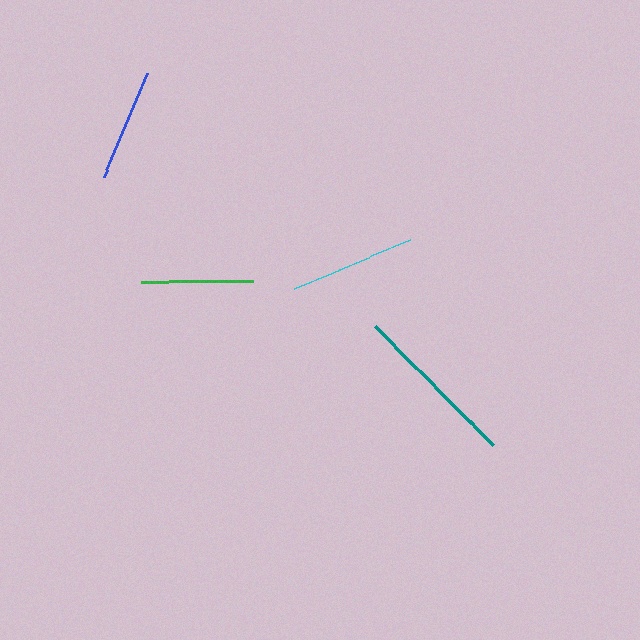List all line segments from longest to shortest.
From longest to shortest: teal, cyan, blue, green.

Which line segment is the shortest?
The green line is the shortest at approximately 111 pixels.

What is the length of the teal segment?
The teal segment is approximately 167 pixels long.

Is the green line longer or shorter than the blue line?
The blue line is longer than the green line.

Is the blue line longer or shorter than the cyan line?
The cyan line is longer than the blue line.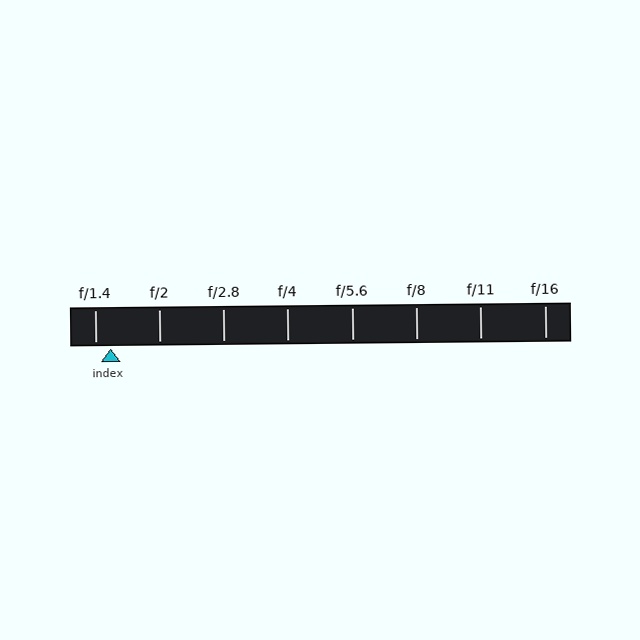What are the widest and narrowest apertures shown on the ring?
The widest aperture shown is f/1.4 and the narrowest is f/16.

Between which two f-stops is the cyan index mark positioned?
The index mark is between f/1.4 and f/2.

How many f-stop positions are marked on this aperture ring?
There are 8 f-stop positions marked.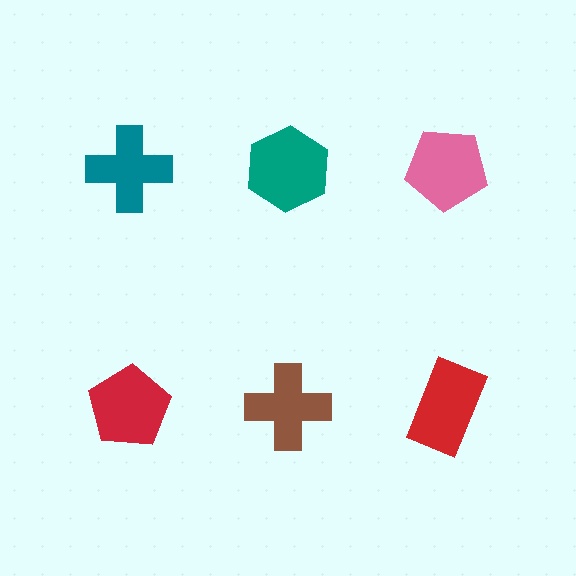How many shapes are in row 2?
3 shapes.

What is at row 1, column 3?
A pink pentagon.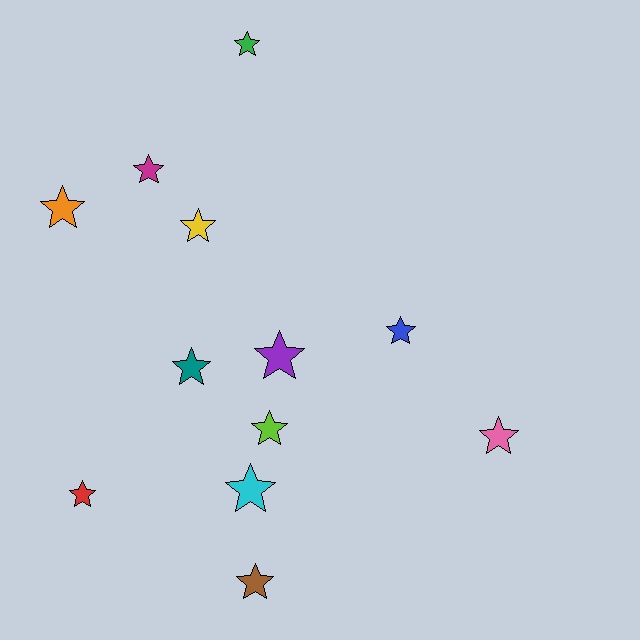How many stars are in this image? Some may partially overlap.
There are 12 stars.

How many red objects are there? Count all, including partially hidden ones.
There is 1 red object.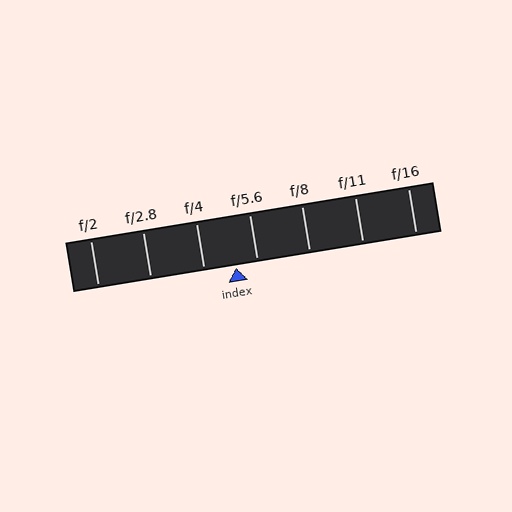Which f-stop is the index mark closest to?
The index mark is closest to f/5.6.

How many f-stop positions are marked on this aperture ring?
There are 7 f-stop positions marked.